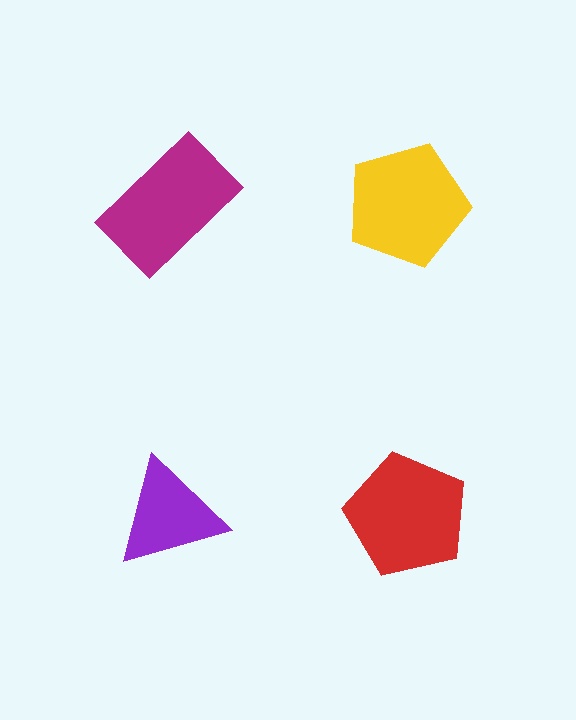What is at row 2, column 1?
A purple triangle.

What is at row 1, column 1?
A magenta rectangle.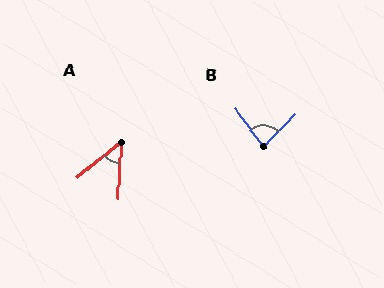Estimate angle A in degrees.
Approximately 47 degrees.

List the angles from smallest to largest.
A (47°), B (80°).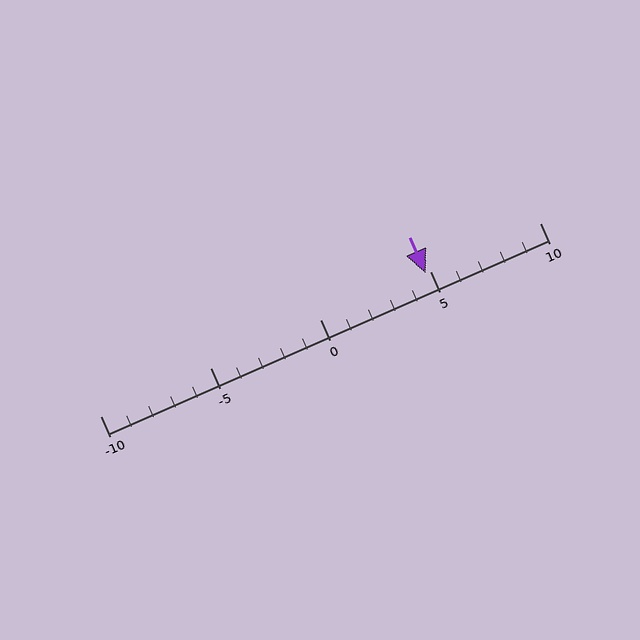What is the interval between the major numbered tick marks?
The major tick marks are spaced 5 units apart.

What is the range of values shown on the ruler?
The ruler shows values from -10 to 10.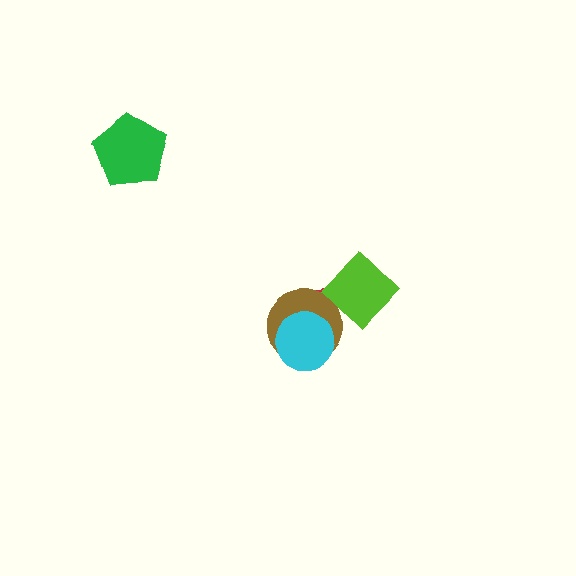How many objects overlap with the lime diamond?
2 objects overlap with the lime diamond.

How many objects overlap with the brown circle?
3 objects overlap with the brown circle.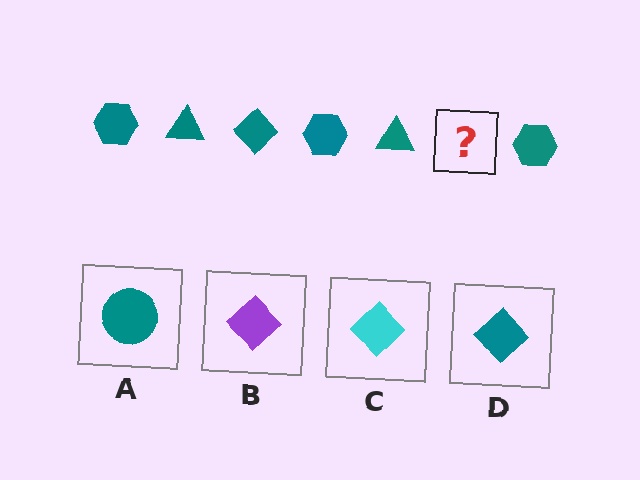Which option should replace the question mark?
Option D.